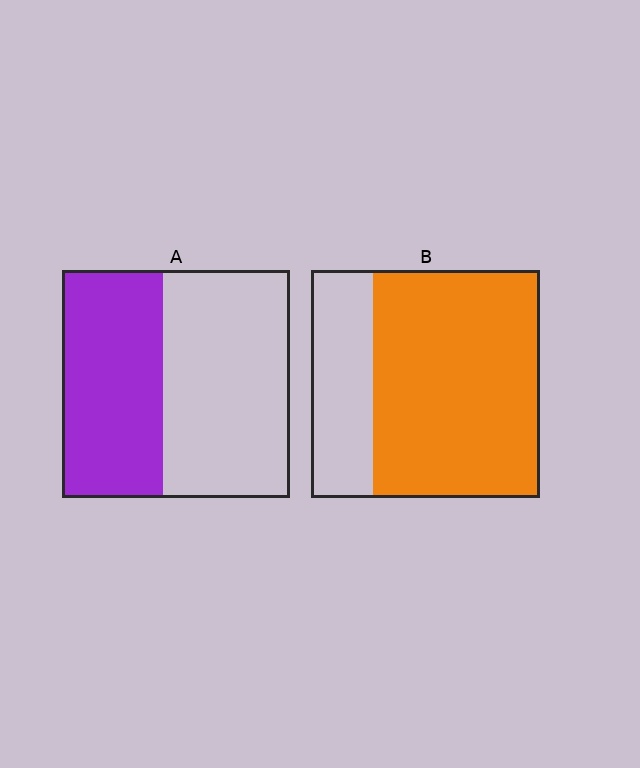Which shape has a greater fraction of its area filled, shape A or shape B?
Shape B.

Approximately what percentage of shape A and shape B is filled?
A is approximately 45% and B is approximately 75%.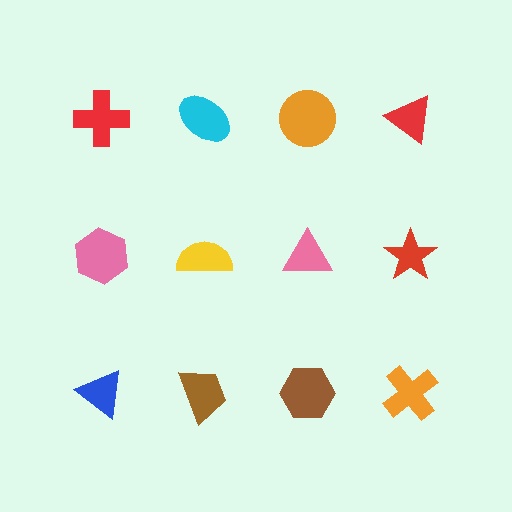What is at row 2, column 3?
A pink triangle.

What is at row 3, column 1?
A blue triangle.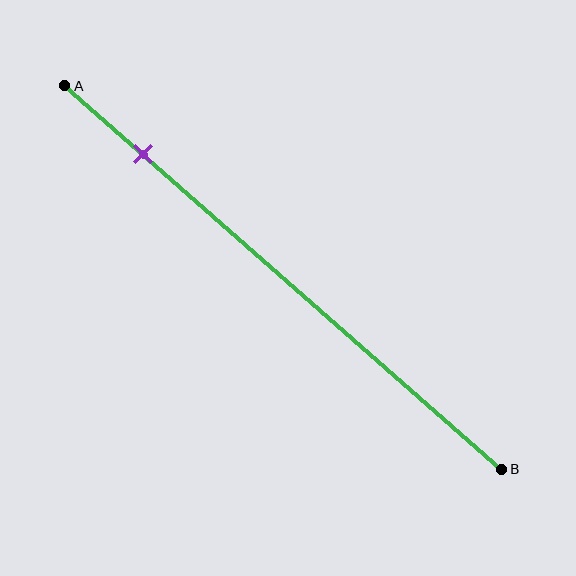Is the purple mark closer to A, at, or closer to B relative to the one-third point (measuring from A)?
The purple mark is closer to point A than the one-third point of segment AB.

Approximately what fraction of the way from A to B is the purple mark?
The purple mark is approximately 20% of the way from A to B.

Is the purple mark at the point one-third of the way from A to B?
No, the mark is at about 20% from A, not at the 33% one-third point.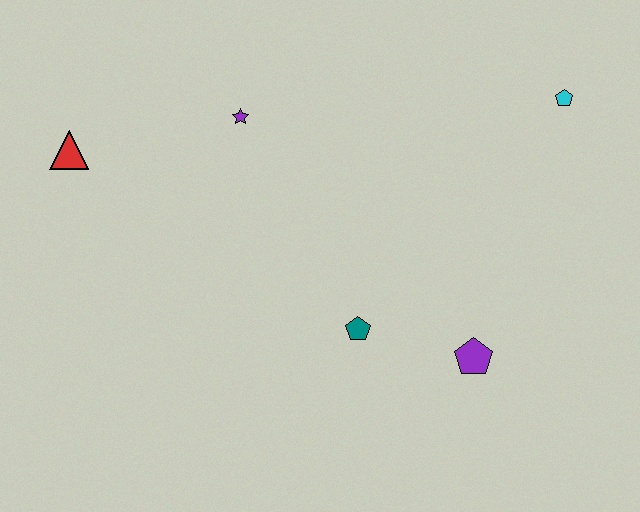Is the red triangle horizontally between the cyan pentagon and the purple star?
No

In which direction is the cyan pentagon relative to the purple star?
The cyan pentagon is to the right of the purple star.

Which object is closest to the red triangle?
The purple star is closest to the red triangle.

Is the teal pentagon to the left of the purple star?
No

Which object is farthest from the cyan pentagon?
The red triangle is farthest from the cyan pentagon.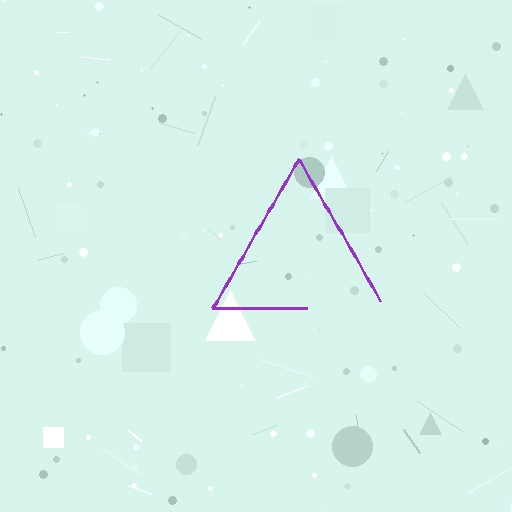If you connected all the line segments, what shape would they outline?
They would outline a triangle.